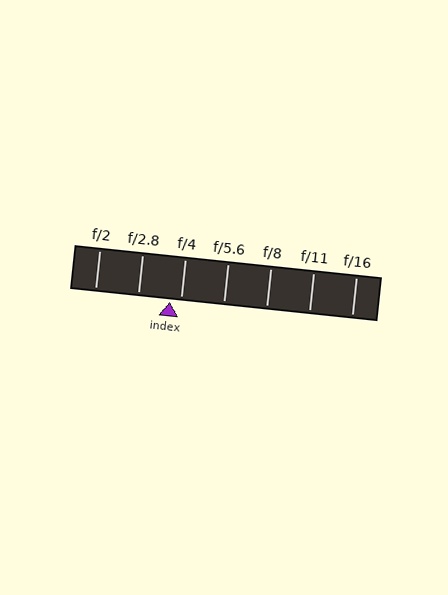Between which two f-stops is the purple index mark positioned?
The index mark is between f/2.8 and f/4.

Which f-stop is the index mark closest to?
The index mark is closest to f/4.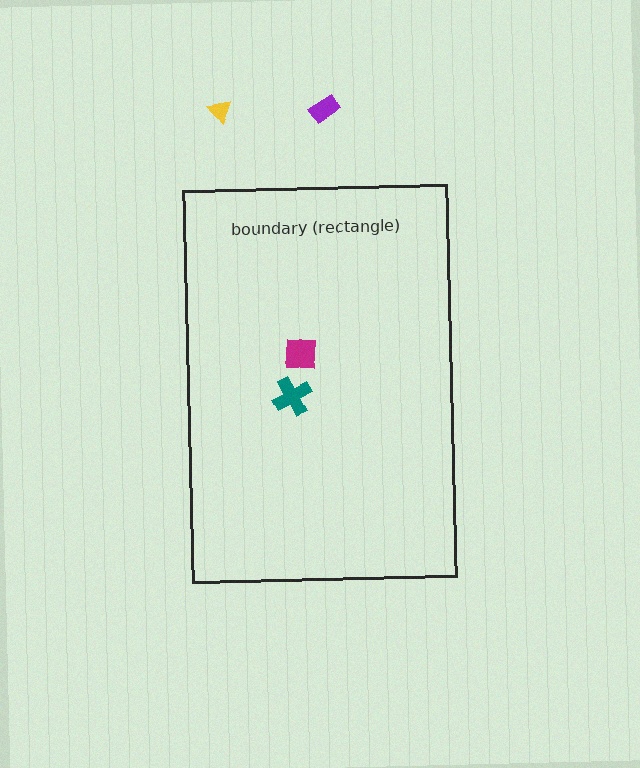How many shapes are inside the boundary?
2 inside, 2 outside.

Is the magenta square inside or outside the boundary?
Inside.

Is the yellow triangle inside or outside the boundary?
Outside.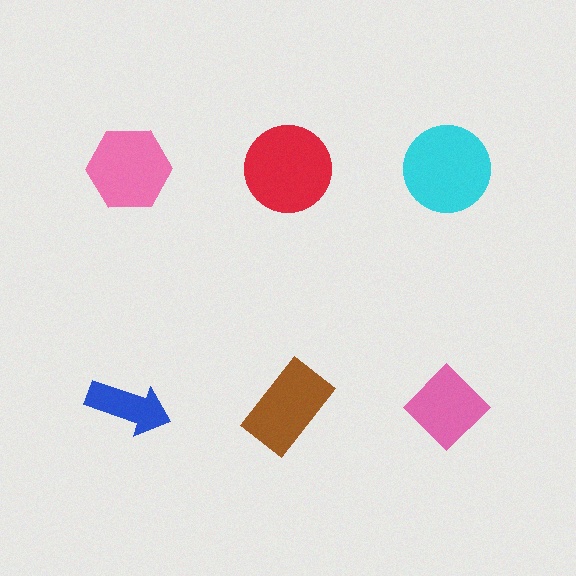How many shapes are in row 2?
3 shapes.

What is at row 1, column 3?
A cyan circle.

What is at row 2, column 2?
A brown rectangle.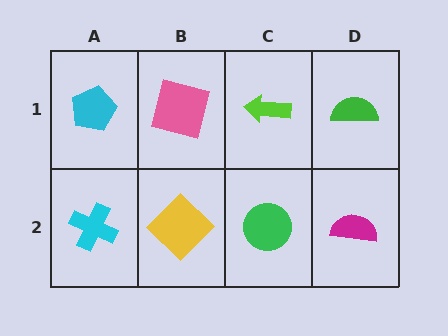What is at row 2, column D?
A magenta semicircle.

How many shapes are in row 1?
4 shapes.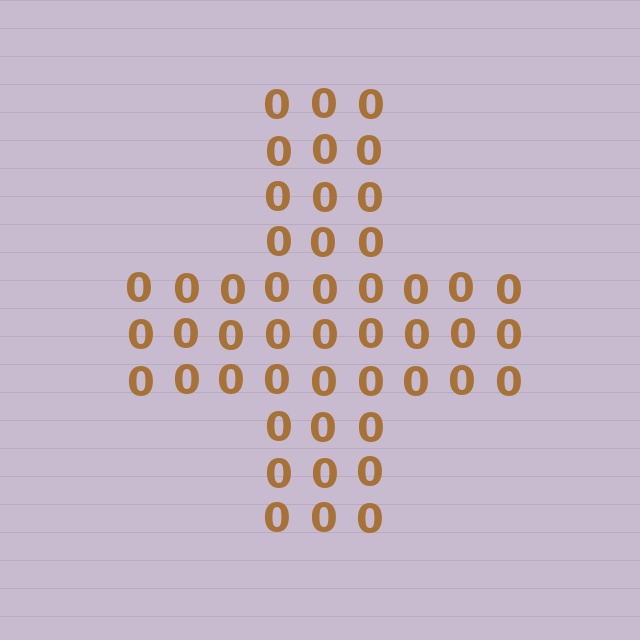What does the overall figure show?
The overall figure shows a cross.